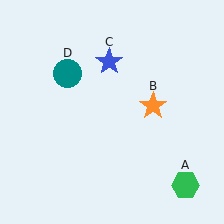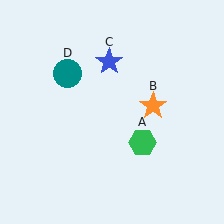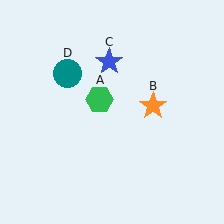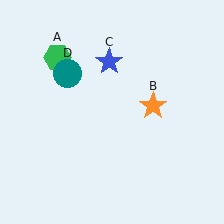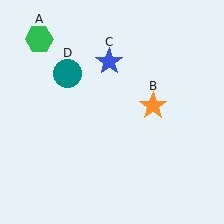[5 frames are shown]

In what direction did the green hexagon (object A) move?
The green hexagon (object A) moved up and to the left.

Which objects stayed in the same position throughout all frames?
Orange star (object B) and blue star (object C) and teal circle (object D) remained stationary.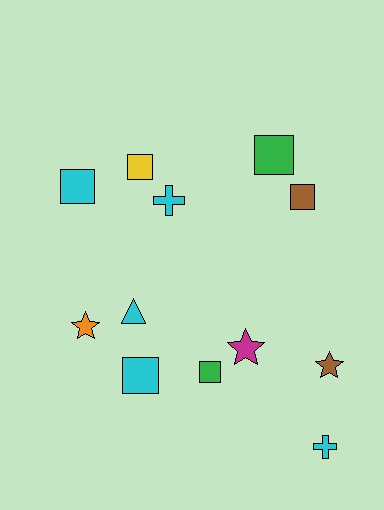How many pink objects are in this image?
There are no pink objects.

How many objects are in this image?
There are 12 objects.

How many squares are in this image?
There are 6 squares.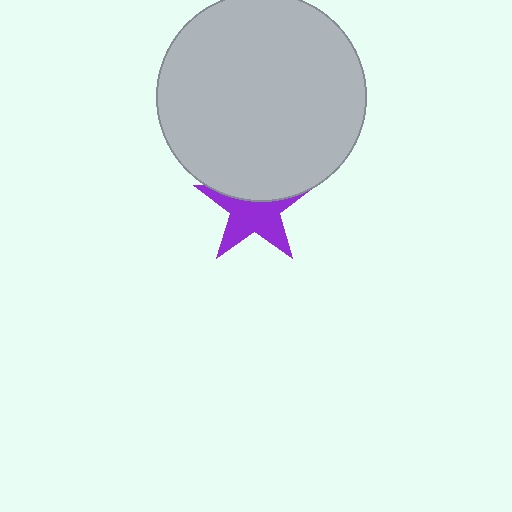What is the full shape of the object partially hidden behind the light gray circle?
The partially hidden object is a purple star.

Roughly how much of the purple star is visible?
About half of it is visible (roughly 60%).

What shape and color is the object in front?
The object in front is a light gray circle.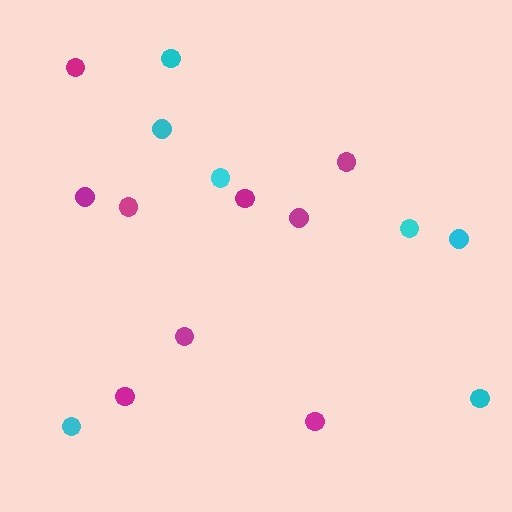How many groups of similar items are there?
There are 2 groups: one group of cyan circles (7) and one group of magenta circles (9).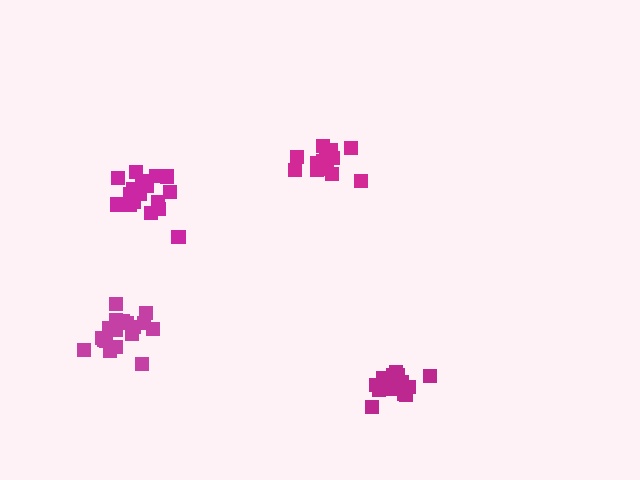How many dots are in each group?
Group 1: 18 dots, Group 2: 19 dots, Group 3: 15 dots, Group 4: 14 dots (66 total).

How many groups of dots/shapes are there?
There are 4 groups.